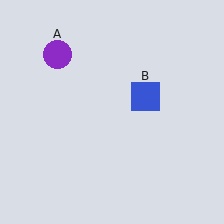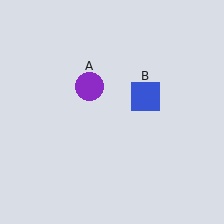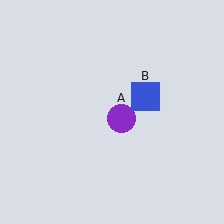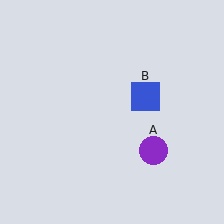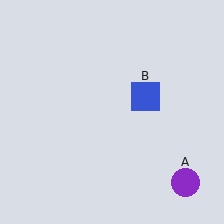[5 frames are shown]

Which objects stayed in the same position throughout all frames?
Blue square (object B) remained stationary.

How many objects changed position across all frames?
1 object changed position: purple circle (object A).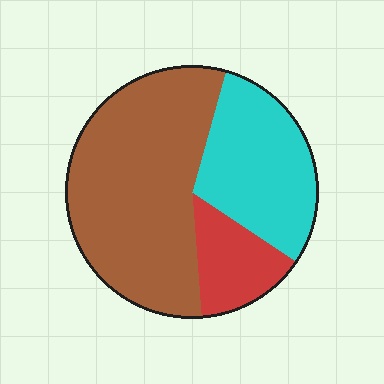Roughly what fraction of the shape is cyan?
Cyan takes up about one third (1/3) of the shape.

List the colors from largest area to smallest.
From largest to smallest: brown, cyan, red.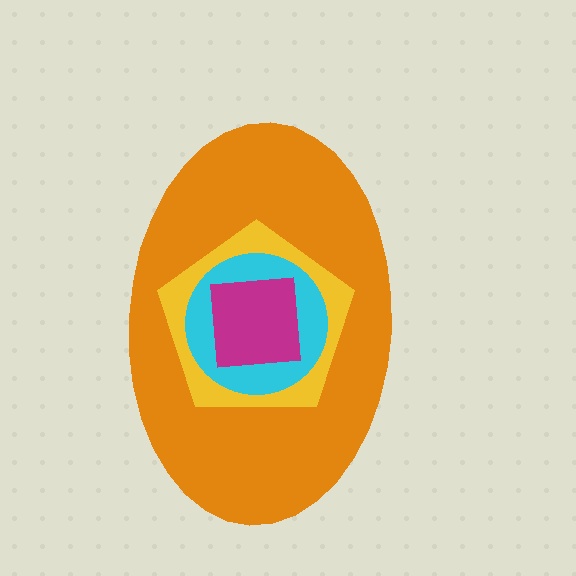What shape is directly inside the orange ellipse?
The yellow pentagon.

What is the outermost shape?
The orange ellipse.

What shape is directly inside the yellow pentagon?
The cyan circle.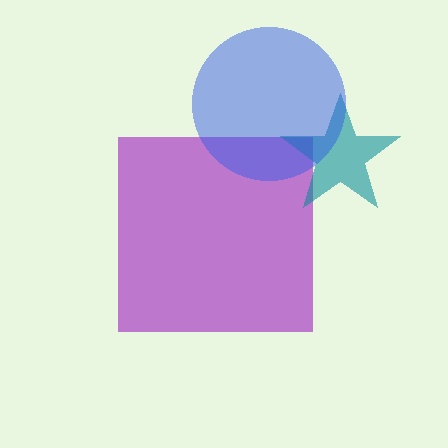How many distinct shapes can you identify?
There are 3 distinct shapes: a purple square, a teal star, a blue circle.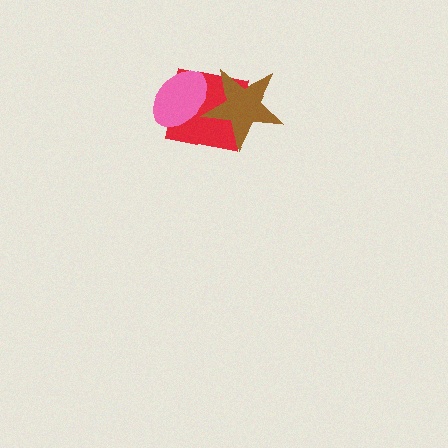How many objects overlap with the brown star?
2 objects overlap with the brown star.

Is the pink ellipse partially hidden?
Yes, it is partially covered by another shape.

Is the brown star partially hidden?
No, no other shape covers it.